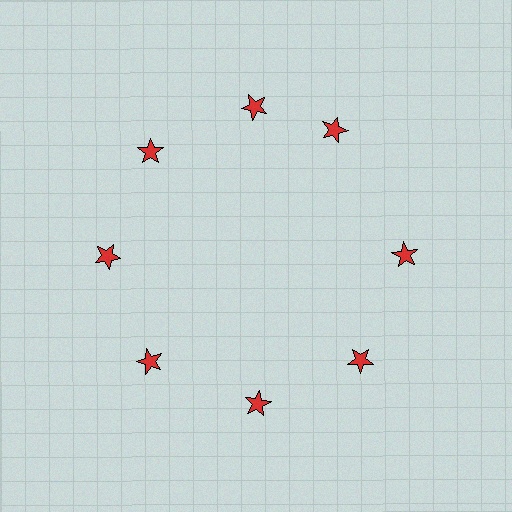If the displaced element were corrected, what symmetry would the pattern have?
It would have 8-fold rotational symmetry — the pattern would map onto itself every 45 degrees.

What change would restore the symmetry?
The symmetry would be restored by rotating it back into even spacing with its neighbors so that all 8 stars sit at equal angles and equal distance from the center.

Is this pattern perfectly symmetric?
No. The 8 red stars are arranged in a ring, but one element near the 2 o'clock position is rotated out of alignment along the ring, breaking the 8-fold rotational symmetry.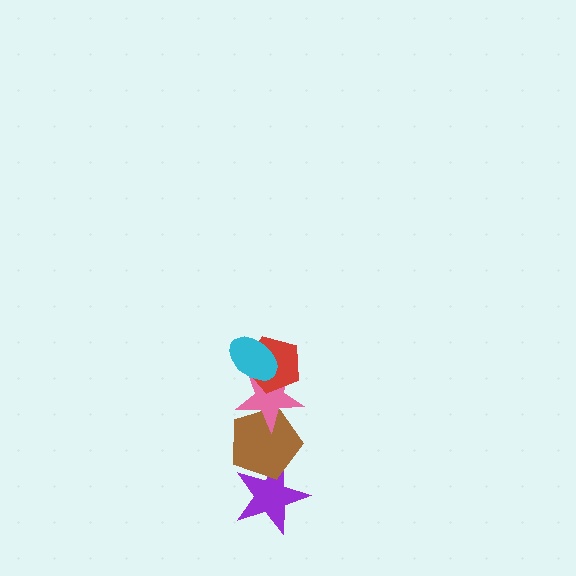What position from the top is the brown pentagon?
The brown pentagon is 4th from the top.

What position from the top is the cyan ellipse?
The cyan ellipse is 1st from the top.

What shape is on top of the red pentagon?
The cyan ellipse is on top of the red pentagon.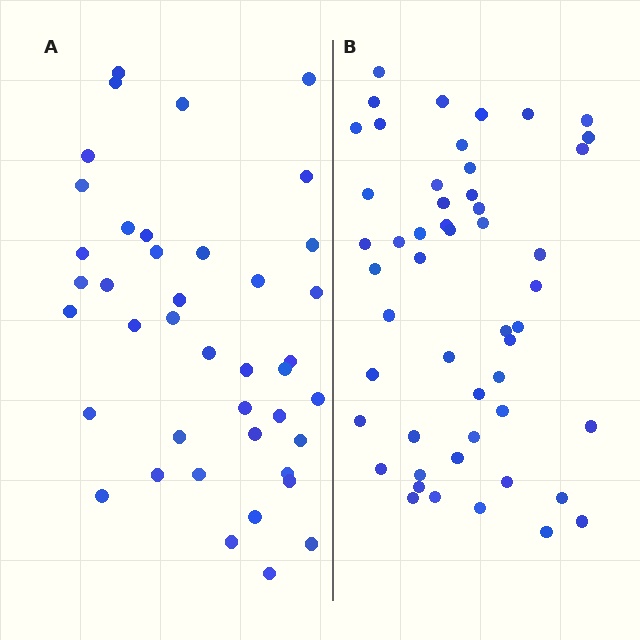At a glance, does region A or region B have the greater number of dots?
Region B (the right region) has more dots.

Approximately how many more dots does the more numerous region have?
Region B has roughly 10 or so more dots than region A.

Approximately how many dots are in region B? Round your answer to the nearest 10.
About 50 dots. (The exact count is 51, which rounds to 50.)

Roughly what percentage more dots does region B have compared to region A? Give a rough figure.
About 25% more.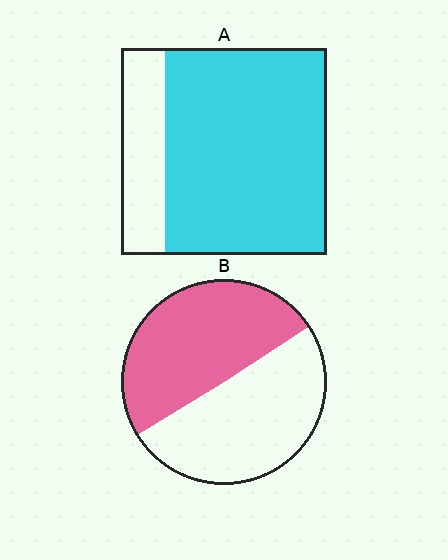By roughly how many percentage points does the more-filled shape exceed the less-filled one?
By roughly 30 percentage points (A over B).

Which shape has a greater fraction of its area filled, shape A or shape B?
Shape A.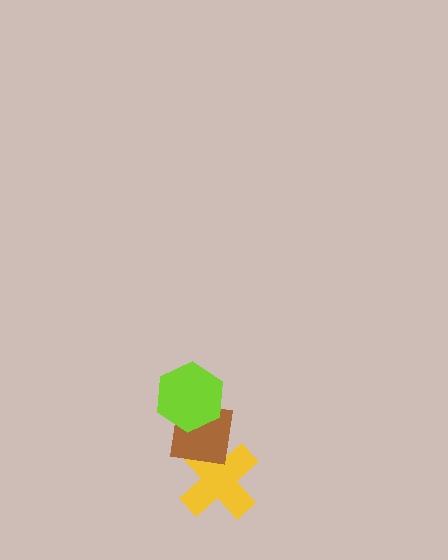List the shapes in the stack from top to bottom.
From top to bottom: the lime hexagon, the brown square, the yellow cross.